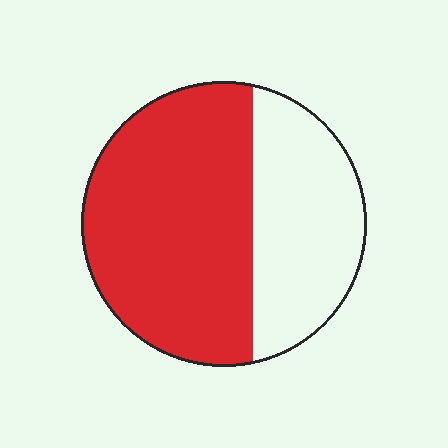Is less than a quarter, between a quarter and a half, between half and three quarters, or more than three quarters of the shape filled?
Between half and three quarters.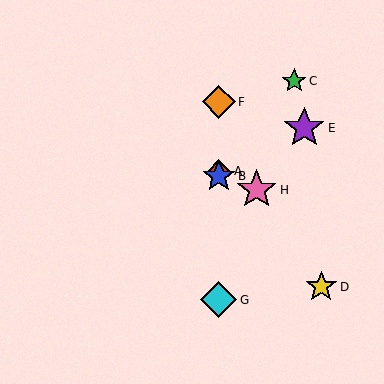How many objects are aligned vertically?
4 objects (A, B, F, G) are aligned vertically.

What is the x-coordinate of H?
Object H is at x≈257.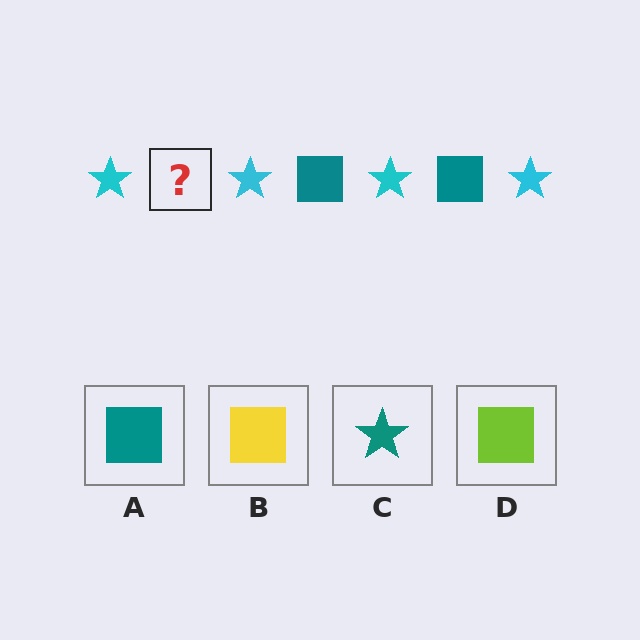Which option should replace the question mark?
Option A.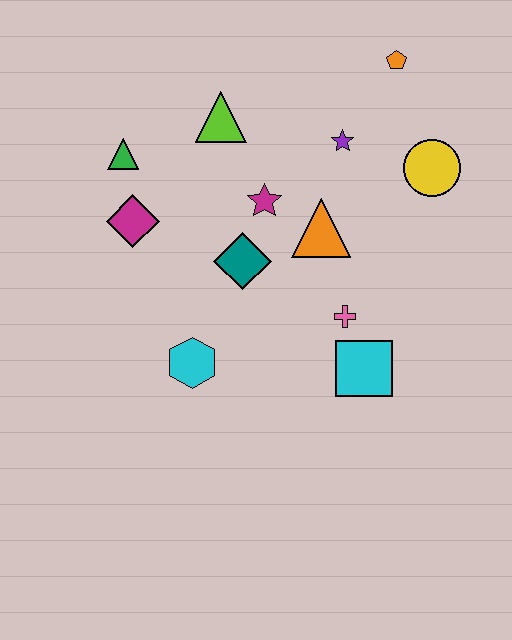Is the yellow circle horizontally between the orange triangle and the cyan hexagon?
No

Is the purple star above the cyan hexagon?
Yes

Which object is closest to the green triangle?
The magenta diamond is closest to the green triangle.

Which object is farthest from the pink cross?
The green triangle is farthest from the pink cross.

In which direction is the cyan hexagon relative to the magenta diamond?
The cyan hexagon is below the magenta diamond.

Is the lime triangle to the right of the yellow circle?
No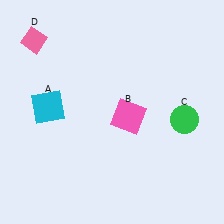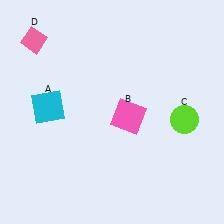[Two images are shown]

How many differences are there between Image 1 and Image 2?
There is 1 difference between the two images.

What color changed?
The circle (C) changed from green in Image 1 to lime in Image 2.